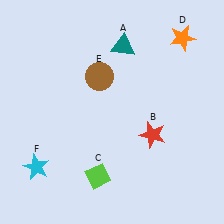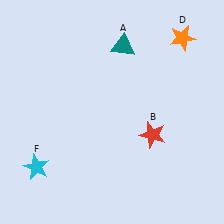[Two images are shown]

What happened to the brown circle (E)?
The brown circle (E) was removed in Image 2. It was in the top-left area of Image 1.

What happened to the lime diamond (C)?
The lime diamond (C) was removed in Image 2. It was in the bottom-left area of Image 1.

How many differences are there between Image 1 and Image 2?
There are 2 differences between the two images.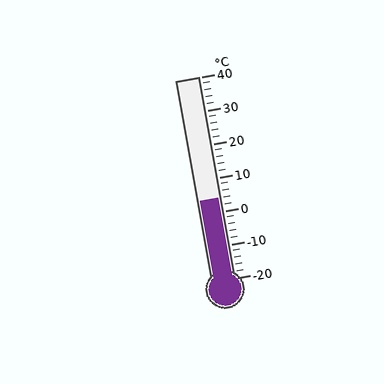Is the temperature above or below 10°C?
The temperature is below 10°C.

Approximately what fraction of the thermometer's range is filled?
The thermometer is filled to approximately 40% of its range.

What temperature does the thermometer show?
The thermometer shows approximately 4°C.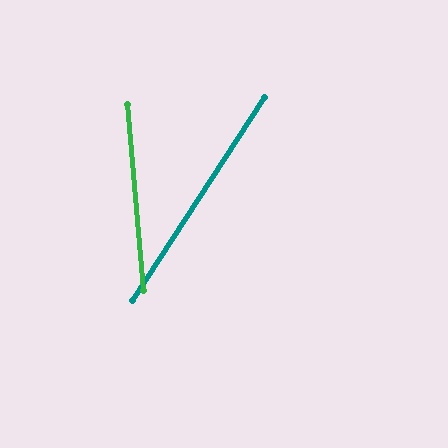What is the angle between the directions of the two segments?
Approximately 38 degrees.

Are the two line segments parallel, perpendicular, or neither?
Neither parallel nor perpendicular — they differ by about 38°.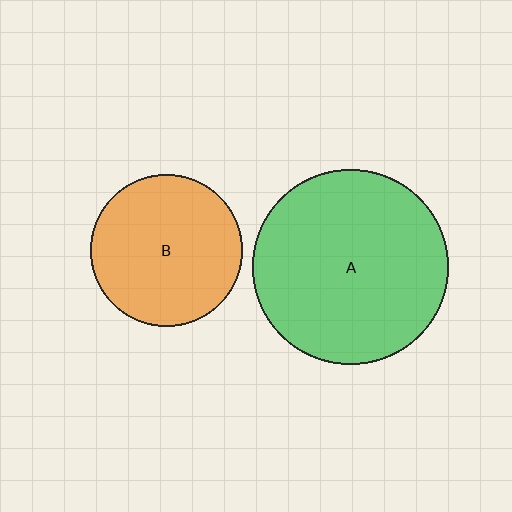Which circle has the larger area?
Circle A (green).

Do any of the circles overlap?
No, none of the circles overlap.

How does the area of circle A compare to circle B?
Approximately 1.7 times.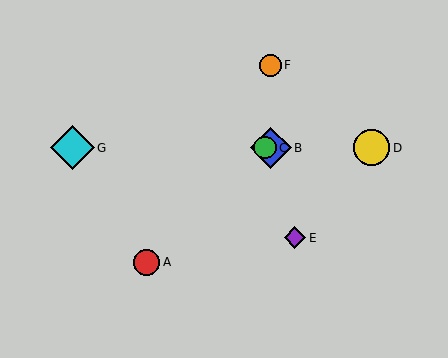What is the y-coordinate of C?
Object C is at y≈148.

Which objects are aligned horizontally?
Objects B, C, D, G are aligned horizontally.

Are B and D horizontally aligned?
Yes, both are at y≈148.